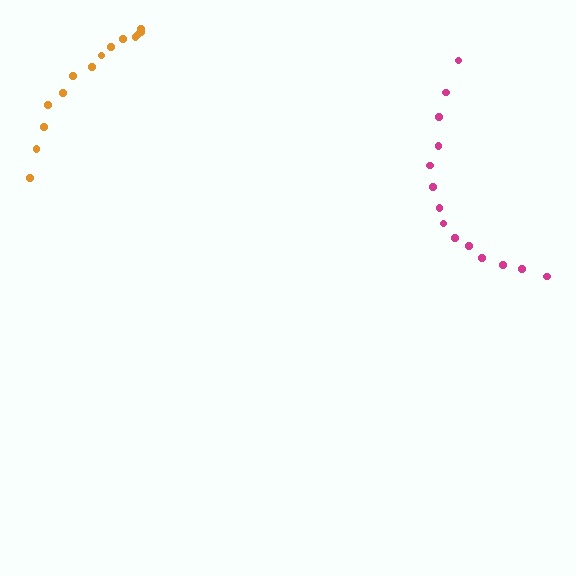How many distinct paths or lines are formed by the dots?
There are 2 distinct paths.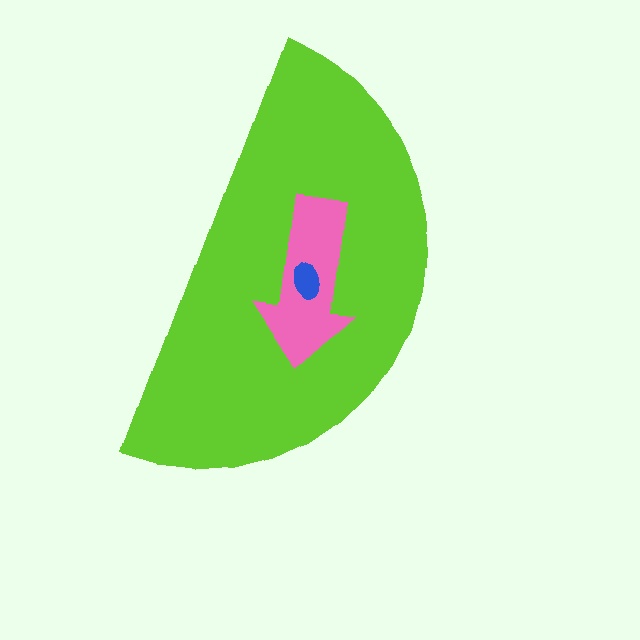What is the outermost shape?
The lime semicircle.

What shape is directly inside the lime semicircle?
The pink arrow.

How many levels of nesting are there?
3.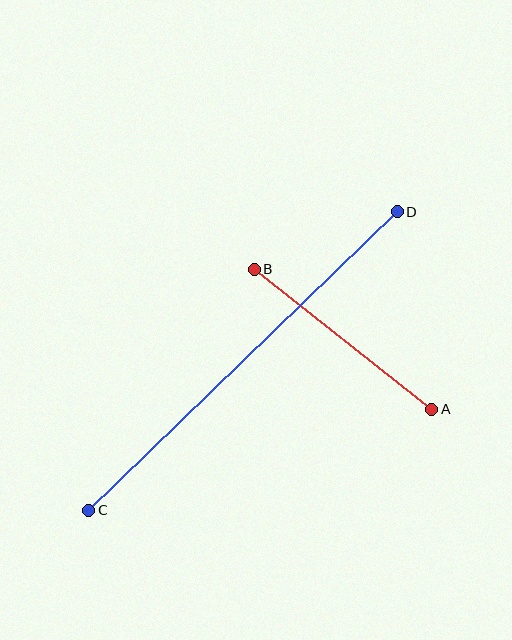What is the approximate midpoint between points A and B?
The midpoint is at approximately (343, 339) pixels.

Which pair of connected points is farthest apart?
Points C and D are farthest apart.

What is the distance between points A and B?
The distance is approximately 226 pixels.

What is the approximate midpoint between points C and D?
The midpoint is at approximately (243, 361) pixels.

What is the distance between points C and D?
The distance is approximately 429 pixels.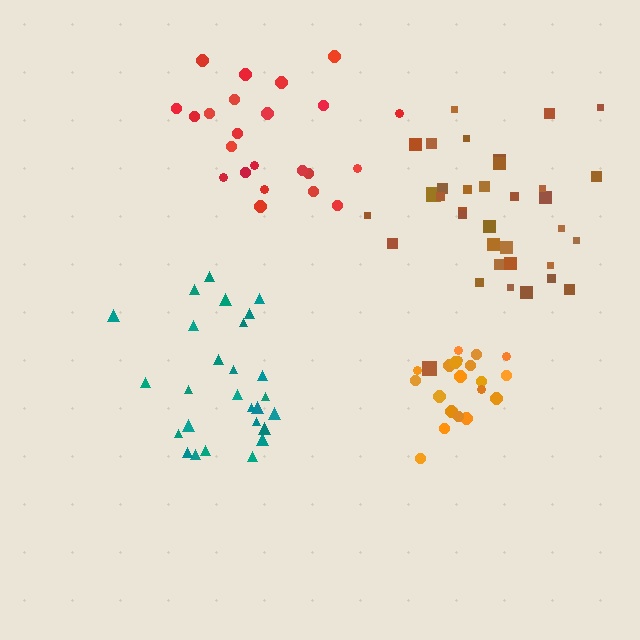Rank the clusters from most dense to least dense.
orange, teal, red, brown.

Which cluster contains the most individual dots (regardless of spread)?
Brown (35).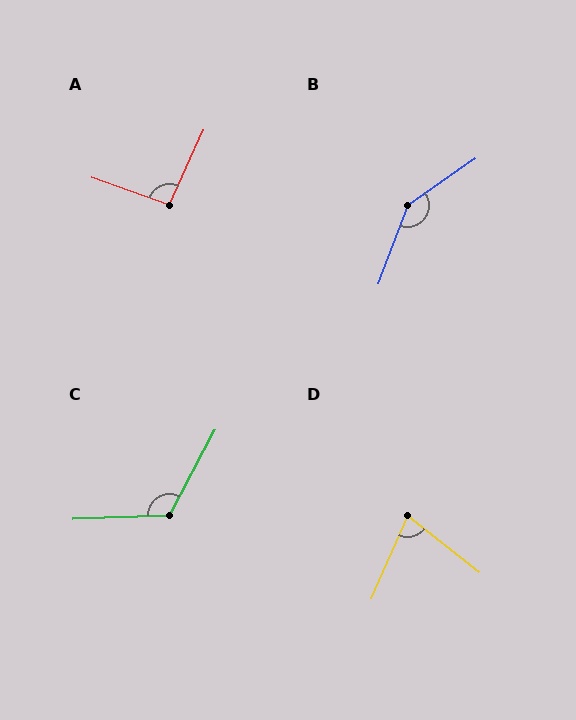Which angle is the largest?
B, at approximately 145 degrees.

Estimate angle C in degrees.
Approximately 120 degrees.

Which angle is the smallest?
D, at approximately 75 degrees.